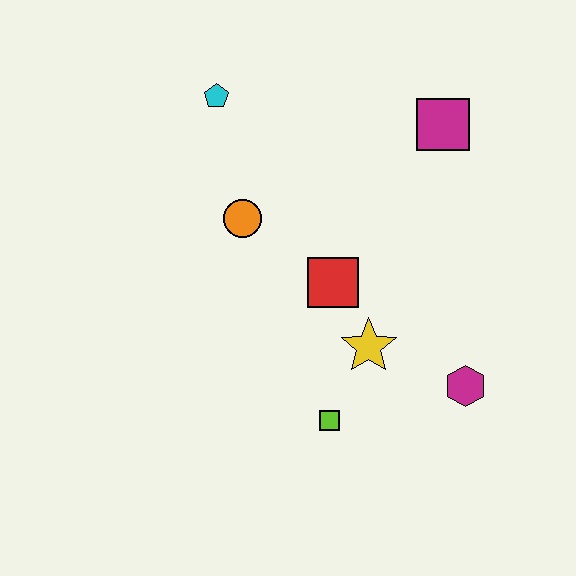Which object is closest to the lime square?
The yellow star is closest to the lime square.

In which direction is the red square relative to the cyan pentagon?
The red square is below the cyan pentagon.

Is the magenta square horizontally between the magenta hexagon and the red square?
Yes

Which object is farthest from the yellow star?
The cyan pentagon is farthest from the yellow star.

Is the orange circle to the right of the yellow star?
No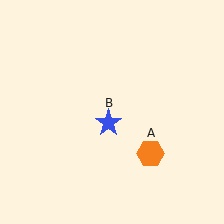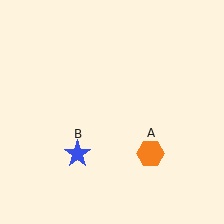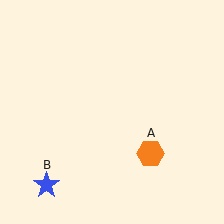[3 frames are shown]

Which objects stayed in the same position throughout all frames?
Orange hexagon (object A) remained stationary.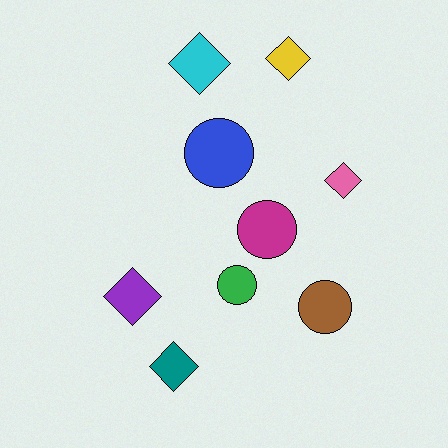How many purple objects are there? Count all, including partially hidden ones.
There is 1 purple object.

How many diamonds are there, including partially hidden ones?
There are 5 diamonds.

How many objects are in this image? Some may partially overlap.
There are 9 objects.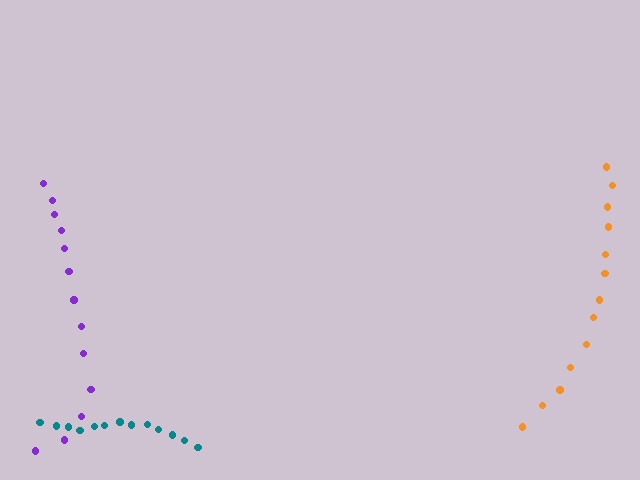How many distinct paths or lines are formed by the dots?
There are 3 distinct paths.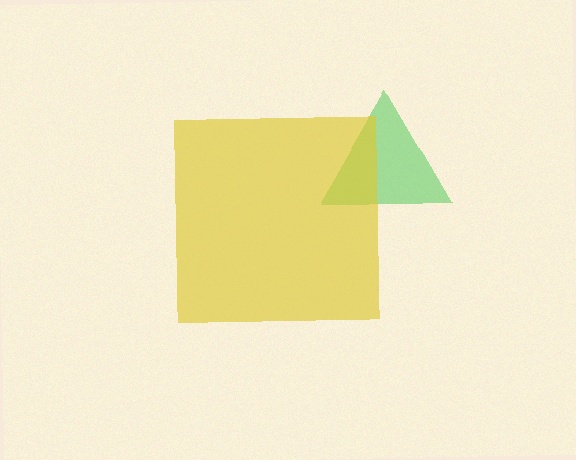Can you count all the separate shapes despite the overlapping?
Yes, there are 2 separate shapes.